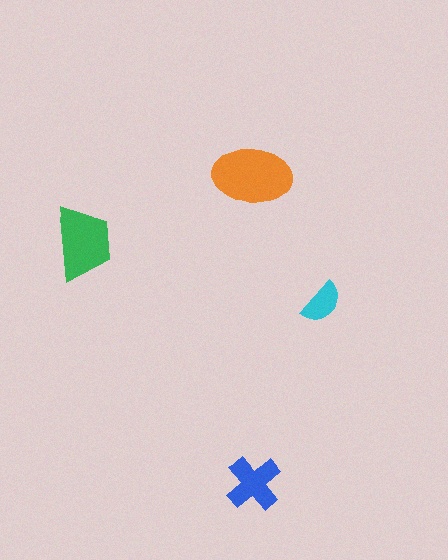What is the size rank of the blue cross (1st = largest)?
3rd.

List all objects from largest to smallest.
The orange ellipse, the green trapezoid, the blue cross, the cyan semicircle.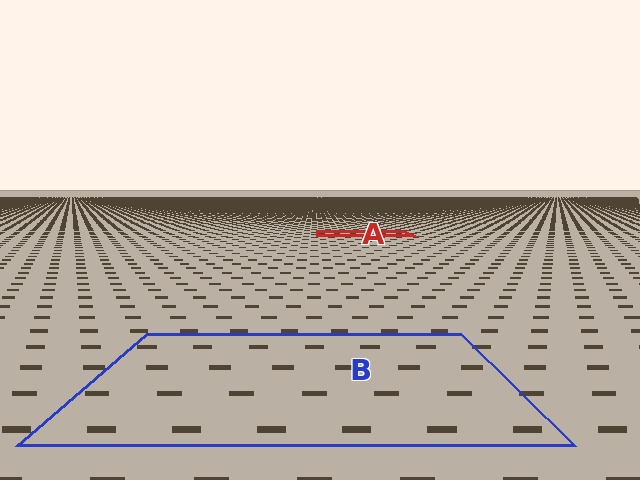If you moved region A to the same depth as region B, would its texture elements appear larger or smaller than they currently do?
They would appear larger. At a closer depth, the same texture elements are projected at a bigger on-screen size.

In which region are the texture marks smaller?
The texture marks are smaller in region A, because it is farther away.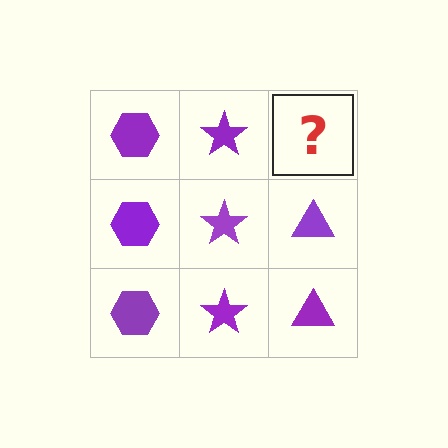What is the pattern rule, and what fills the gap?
The rule is that each column has a consistent shape. The gap should be filled with a purple triangle.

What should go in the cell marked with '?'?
The missing cell should contain a purple triangle.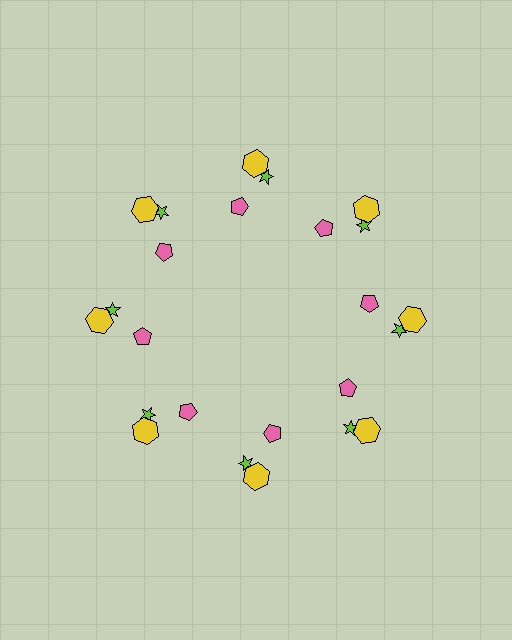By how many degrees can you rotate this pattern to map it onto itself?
The pattern maps onto itself every 45 degrees of rotation.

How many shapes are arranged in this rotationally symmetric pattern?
There are 24 shapes, arranged in 8 groups of 3.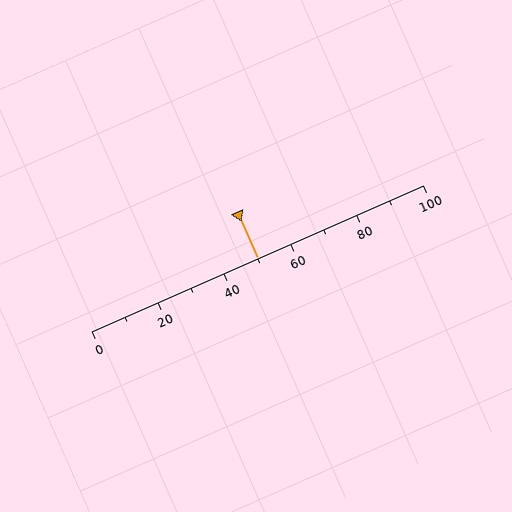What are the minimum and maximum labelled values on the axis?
The axis runs from 0 to 100.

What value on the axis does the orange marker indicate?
The marker indicates approximately 50.